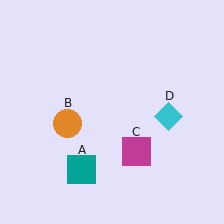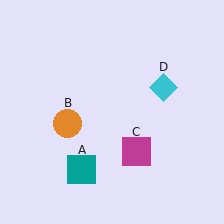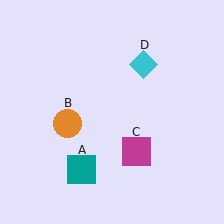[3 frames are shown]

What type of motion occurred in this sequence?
The cyan diamond (object D) rotated counterclockwise around the center of the scene.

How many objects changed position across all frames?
1 object changed position: cyan diamond (object D).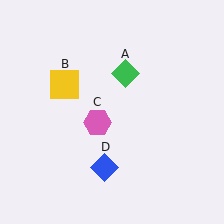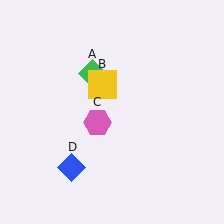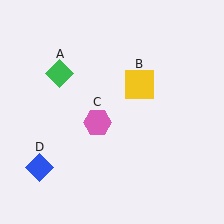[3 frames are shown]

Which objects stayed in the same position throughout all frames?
Pink hexagon (object C) remained stationary.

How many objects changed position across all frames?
3 objects changed position: green diamond (object A), yellow square (object B), blue diamond (object D).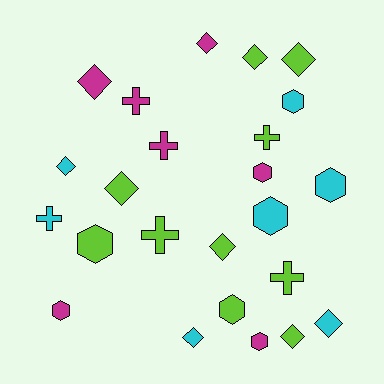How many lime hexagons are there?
There are 2 lime hexagons.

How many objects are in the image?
There are 24 objects.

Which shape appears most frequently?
Diamond, with 10 objects.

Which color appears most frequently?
Lime, with 10 objects.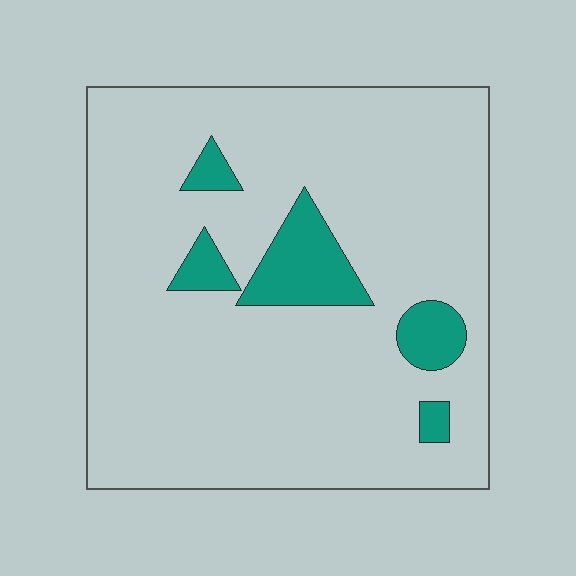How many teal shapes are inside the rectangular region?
5.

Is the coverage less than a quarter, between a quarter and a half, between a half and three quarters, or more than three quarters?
Less than a quarter.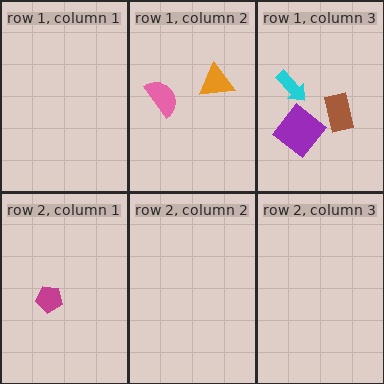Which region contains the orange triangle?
The row 1, column 2 region.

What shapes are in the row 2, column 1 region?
The magenta pentagon.